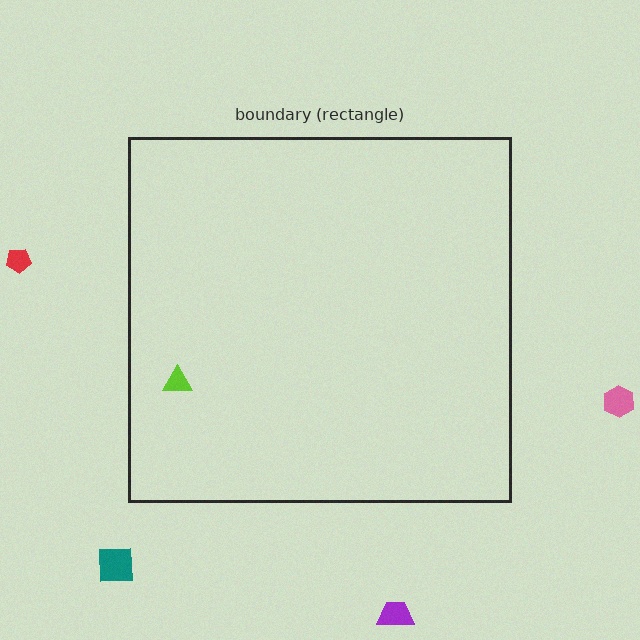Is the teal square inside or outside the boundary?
Outside.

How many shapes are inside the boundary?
1 inside, 4 outside.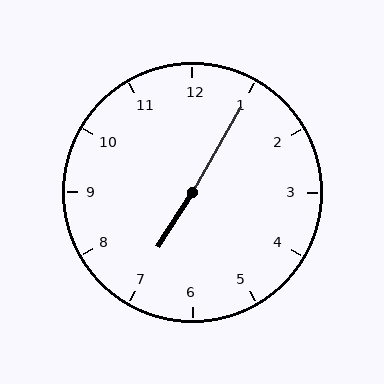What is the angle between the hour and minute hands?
Approximately 178 degrees.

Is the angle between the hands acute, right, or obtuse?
It is obtuse.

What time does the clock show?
7:05.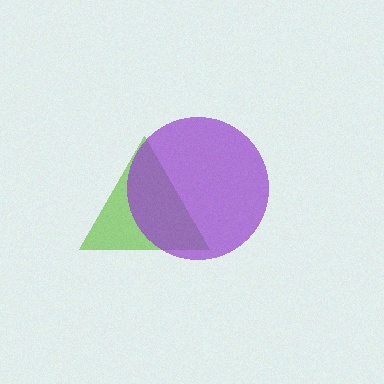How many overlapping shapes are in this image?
There are 2 overlapping shapes in the image.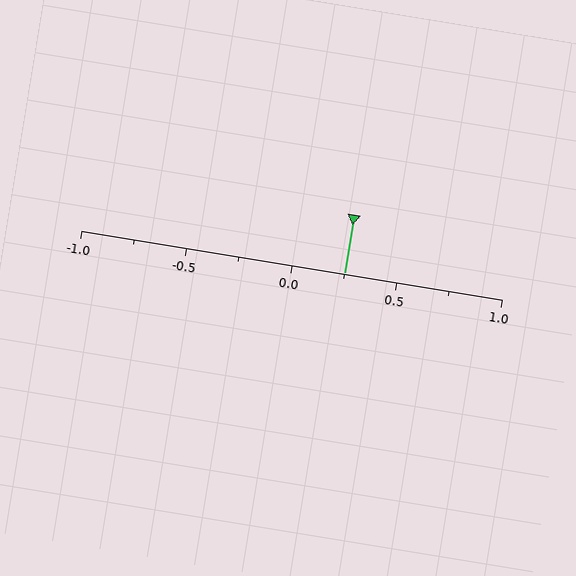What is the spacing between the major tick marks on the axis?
The major ticks are spaced 0.5 apart.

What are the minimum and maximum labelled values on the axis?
The axis runs from -1.0 to 1.0.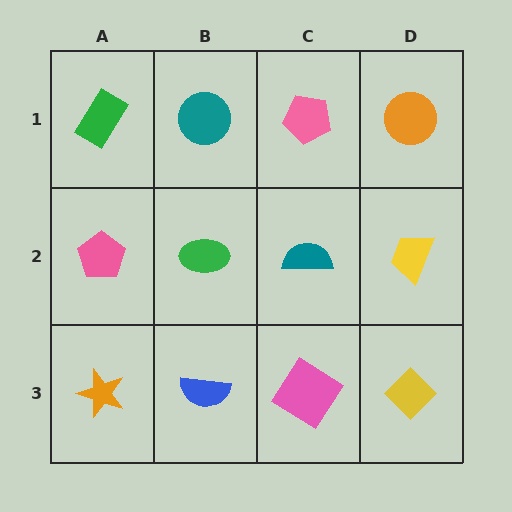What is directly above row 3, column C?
A teal semicircle.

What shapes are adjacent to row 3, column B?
A green ellipse (row 2, column B), an orange star (row 3, column A), a pink diamond (row 3, column C).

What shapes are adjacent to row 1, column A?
A pink pentagon (row 2, column A), a teal circle (row 1, column B).